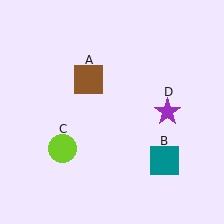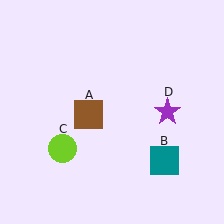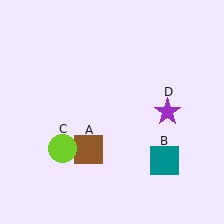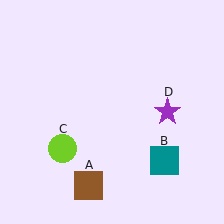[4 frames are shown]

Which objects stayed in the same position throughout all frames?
Teal square (object B) and lime circle (object C) and purple star (object D) remained stationary.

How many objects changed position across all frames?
1 object changed position: brown square (object A).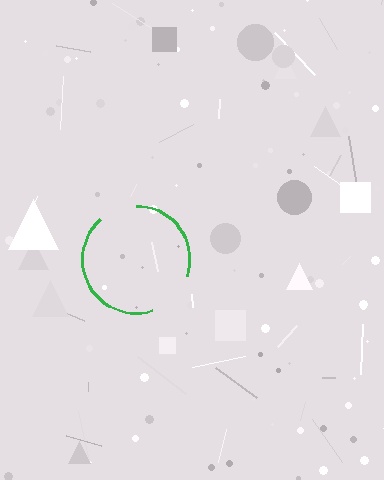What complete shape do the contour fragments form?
The contour fragments form a circle.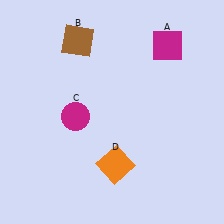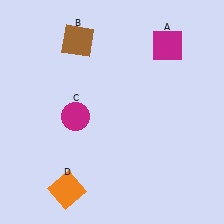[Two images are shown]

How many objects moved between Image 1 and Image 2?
1 object moved between the two images.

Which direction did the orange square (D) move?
The orange square (D) moved left.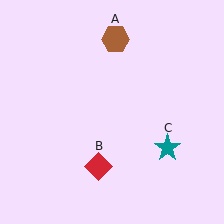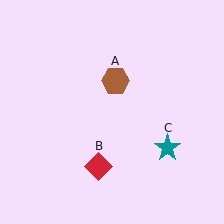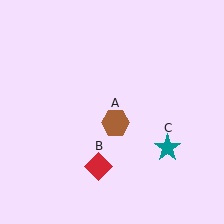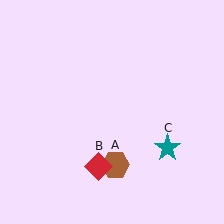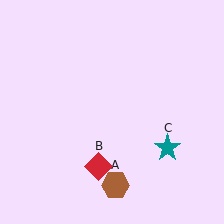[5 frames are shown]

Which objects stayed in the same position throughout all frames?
Red diamond (object B) and teal star (object C) remained stationary.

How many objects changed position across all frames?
1 object changed position: brown hexagon (object A).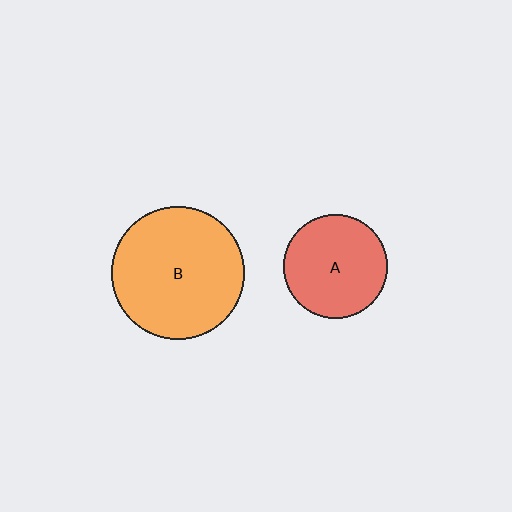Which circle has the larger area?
Circle B (orange).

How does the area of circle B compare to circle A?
Approximately 1.6 times.